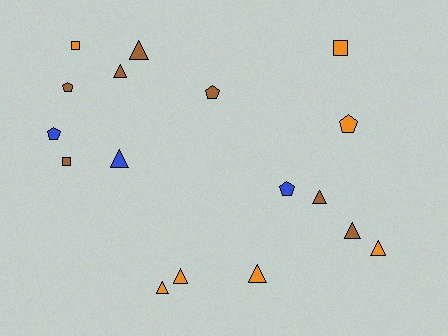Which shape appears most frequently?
Triangle, with 9 objects.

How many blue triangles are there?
There is 1 blue triangle.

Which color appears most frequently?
Brown, with 7 objects.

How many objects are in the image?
There are 17 objects.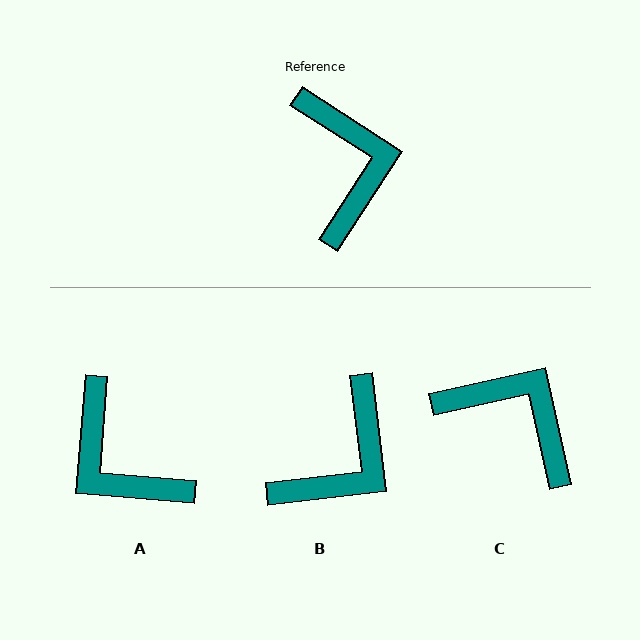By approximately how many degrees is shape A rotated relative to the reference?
Approximately 152 degrees clockwise.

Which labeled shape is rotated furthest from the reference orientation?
A, about 152 degrees away.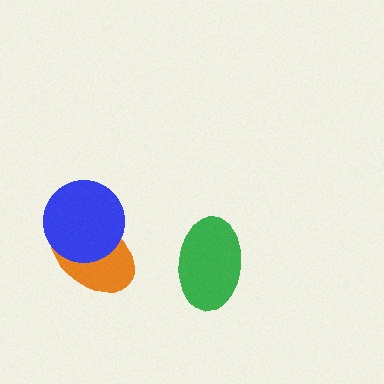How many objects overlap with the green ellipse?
0 objects overlap with the green ellipse.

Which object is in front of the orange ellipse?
The blue circle is in front of the orange ellipse.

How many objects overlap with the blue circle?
1 object overlaps with the blue circle.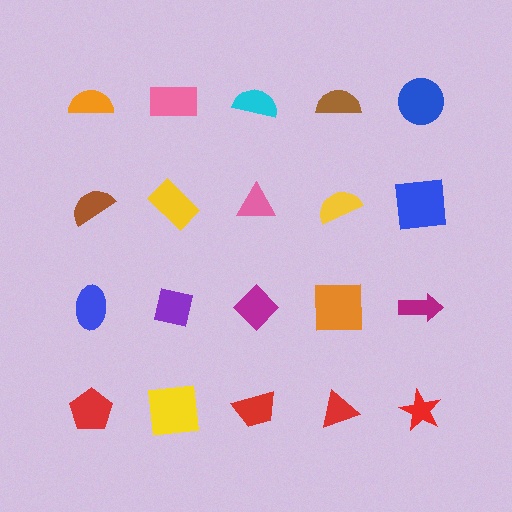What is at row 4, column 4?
A red triangle.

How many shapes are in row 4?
5 shapes.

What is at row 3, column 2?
A purple square.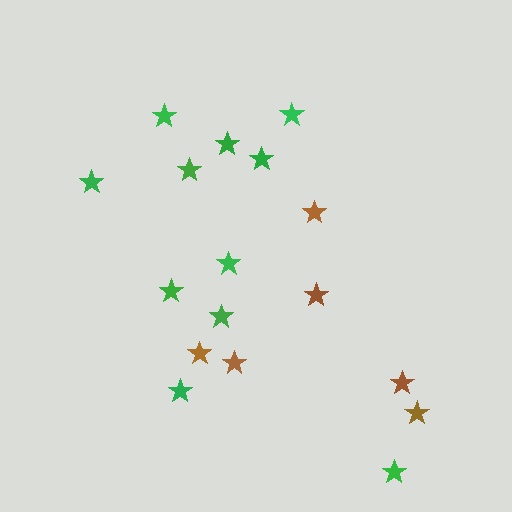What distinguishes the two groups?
There are 2 groups: one group of brown stars (6) and one group of green stars (11).